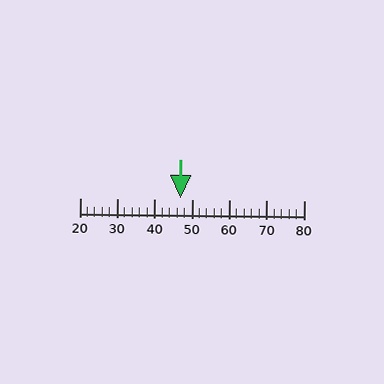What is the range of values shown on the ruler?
The ruler shows values from 20 to 80.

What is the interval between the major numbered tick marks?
The major tick marks are spaced 10 units apart.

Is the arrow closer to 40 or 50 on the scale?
The arrow is closer to 50.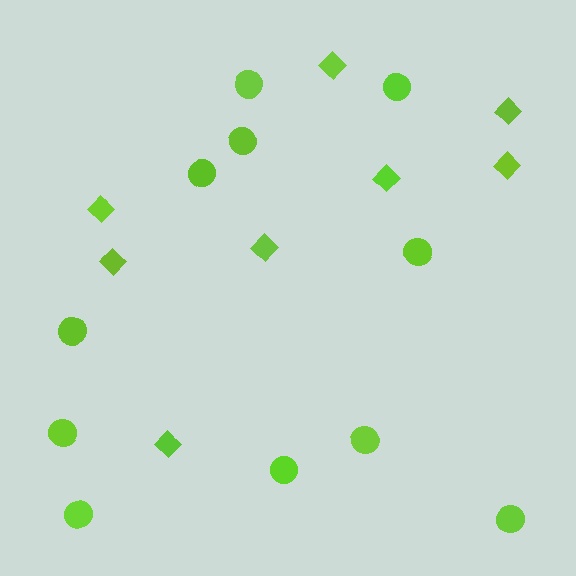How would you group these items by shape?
There are 2 groups: one group of diamonds (8) and one group of circles (11).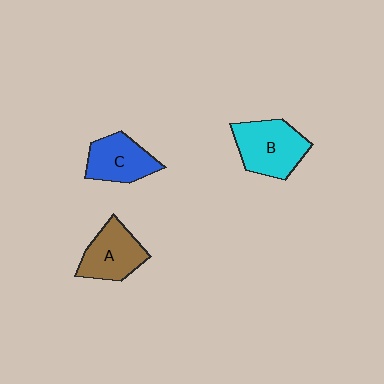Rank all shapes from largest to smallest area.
From largest to smallest: B (cyan), A (brown), C (blue).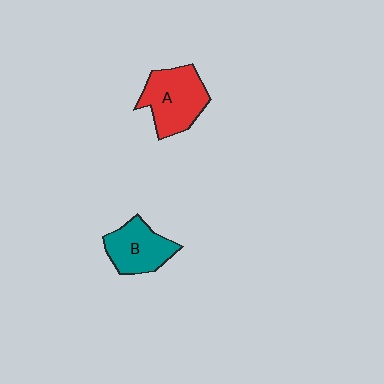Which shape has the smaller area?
Shape B (teal).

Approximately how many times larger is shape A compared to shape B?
Approximately 1.2 times.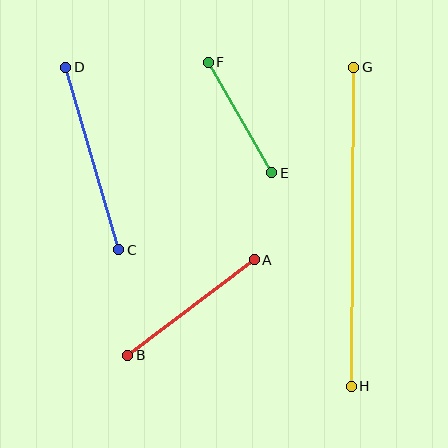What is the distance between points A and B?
The distance is approximately 159 pixels.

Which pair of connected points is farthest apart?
Points G and H are farthest apart.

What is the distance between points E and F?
The distance is approximately 127 pixels.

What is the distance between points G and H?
The distance is approximately 319 pixels.